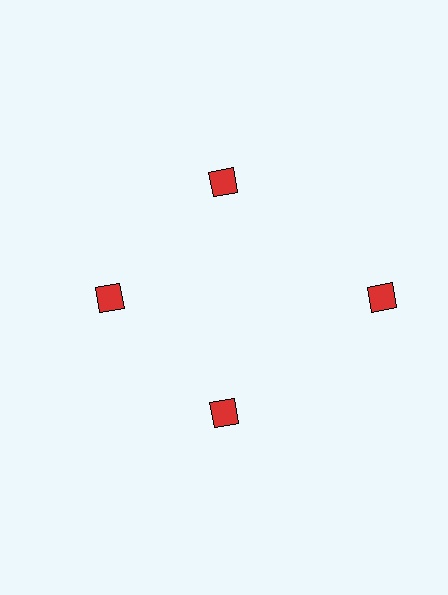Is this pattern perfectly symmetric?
No. The 4 red squares are arranged in a ring, but one element near the 3 o'clock position is pushed outward from the center, breaking the 4-fold rotational symmetry.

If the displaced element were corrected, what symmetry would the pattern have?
It would have 4-fold rotational symmetry — the pattern would map onto itself every 90 degrees.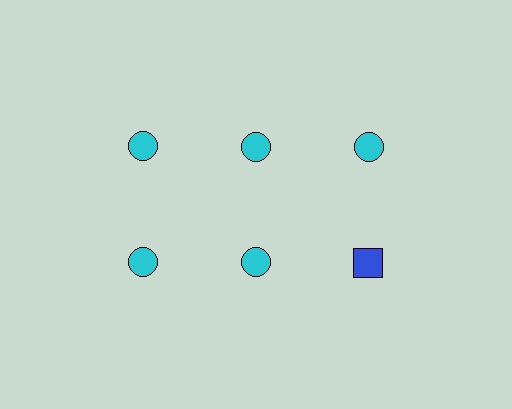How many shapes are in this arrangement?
There are 6 shapes arranged in a grid pattern.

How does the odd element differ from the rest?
It differs in both color (blue instead of cyan) and shape (square instead of circle).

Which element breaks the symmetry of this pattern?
The blue square in the second row, center column breaks the symmetry. All other shapes are cyan circles.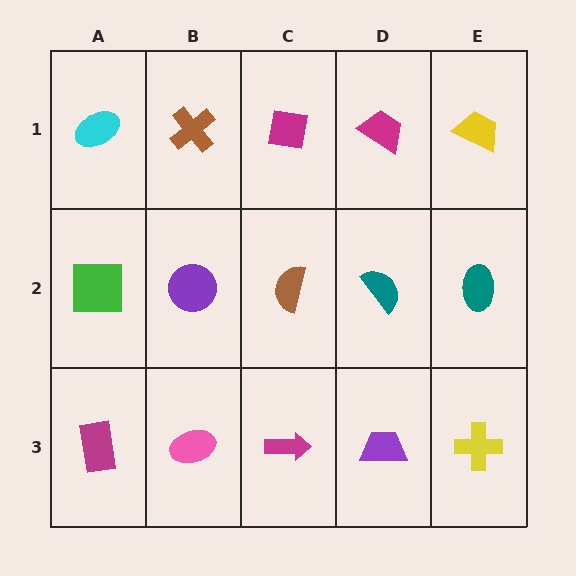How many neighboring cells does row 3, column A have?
2.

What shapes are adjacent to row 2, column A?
A cyan ellipse (row 1, column A), a magenta rectangle (row 3, column A), a purple circle (row 2, column B).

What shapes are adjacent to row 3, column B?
A purple circle (row 2, column B), a magenta rectangle (row 3, column A), a magenta arrow (row 3, column C).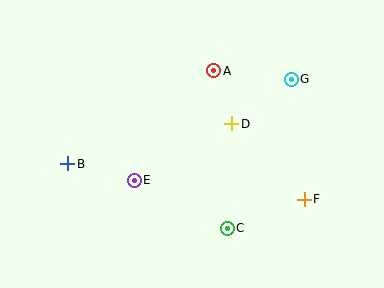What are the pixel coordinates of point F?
Point F is at (304, 199).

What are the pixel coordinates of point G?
Point G is at (291, 79).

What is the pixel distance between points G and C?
The distance between G and C is 163 pixels.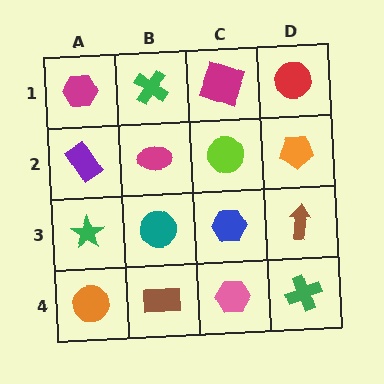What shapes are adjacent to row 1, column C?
A lime circle (row 2, column C), a green cross (row 1, column B), a red circle (row 1, column D).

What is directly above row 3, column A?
A purple rectangle.